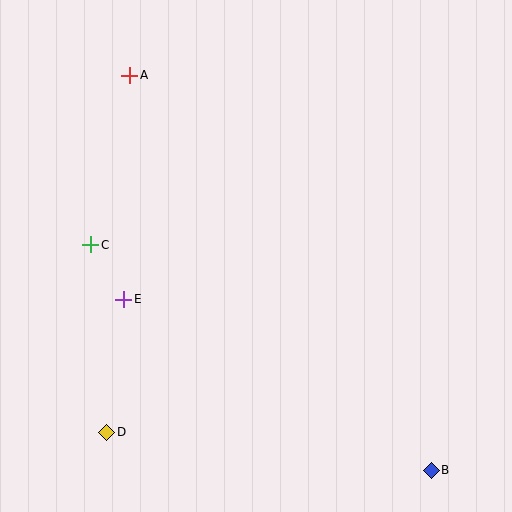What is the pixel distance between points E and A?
The distance between E and A is 224 pixels.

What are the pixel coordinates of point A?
Point A is at (130, 75).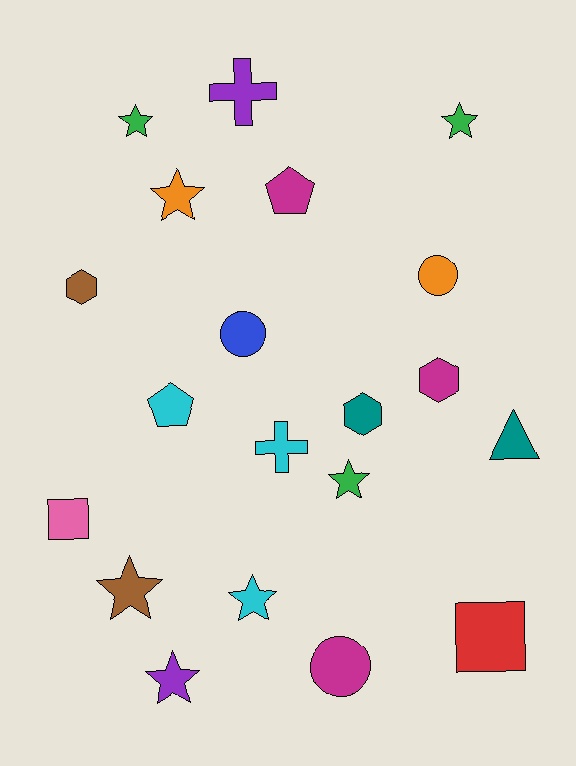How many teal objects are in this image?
There are 2 teal objects.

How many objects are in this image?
There are 20 objects.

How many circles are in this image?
There are 3 circles.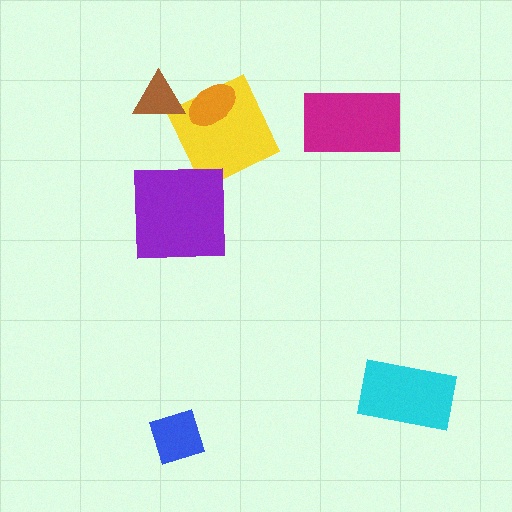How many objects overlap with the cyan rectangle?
0 objects overlap with the cyan rectangle.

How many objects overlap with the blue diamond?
0 objects overlap with the blue diamond.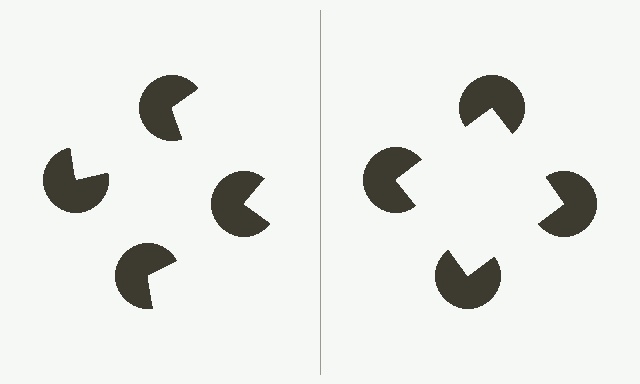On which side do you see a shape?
An illusory square appears on the right side. On the left side the wedge cuts are rotated, so no coherent shape forms.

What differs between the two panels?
The pac-man discs are positioned identically on both sides; only the wedge orientations differ. On the right they align to a square; on the left they are misaligned.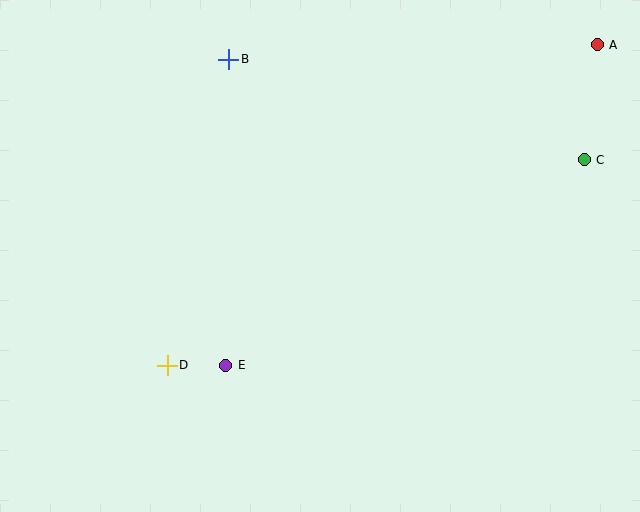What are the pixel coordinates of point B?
Point B is at (228, 59).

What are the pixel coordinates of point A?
Point A is at (597, 45).